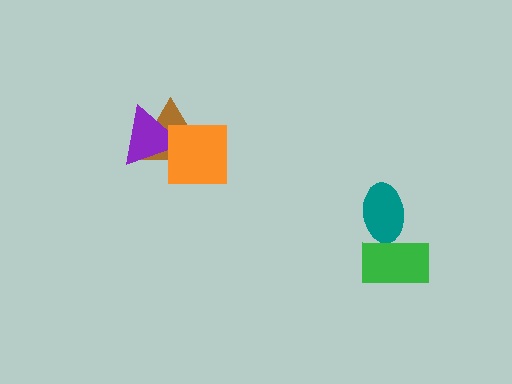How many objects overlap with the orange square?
2 objects overlap with the orange square.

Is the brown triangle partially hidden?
Yes, it is partially covered by another shape.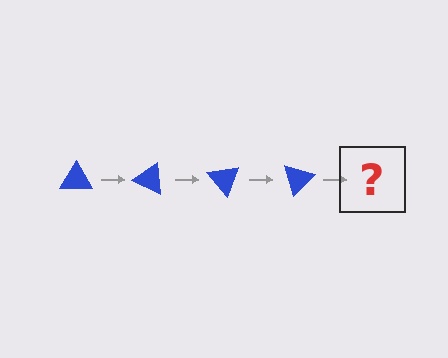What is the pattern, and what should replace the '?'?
The pattern is that the triangle rotates 25 degrees each step. The '?' should be a blue triangle rotated 100 degrees.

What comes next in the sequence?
The next element should be a blue triangle rotated 100 degrees.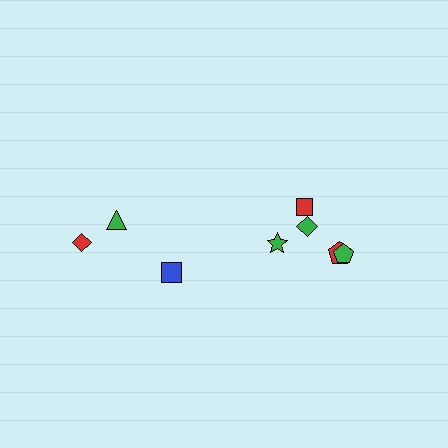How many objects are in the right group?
There are 5 objects.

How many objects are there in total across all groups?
There are 8 objects.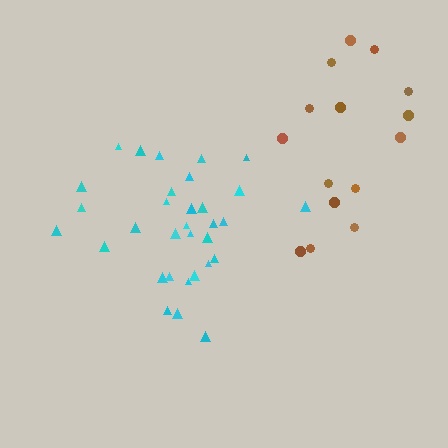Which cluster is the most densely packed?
Cyan.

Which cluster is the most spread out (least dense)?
Brown.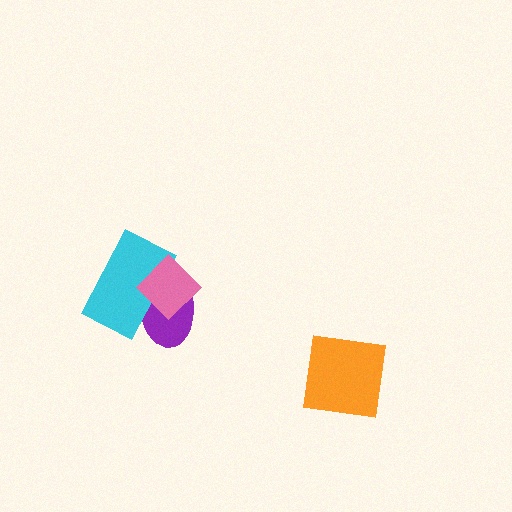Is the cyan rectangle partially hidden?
Yes, it is partially covered by another shape.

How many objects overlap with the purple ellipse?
2 objects overlap with the purple ellipse.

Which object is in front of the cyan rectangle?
The pink diamond is in front of the cyan rectangle.